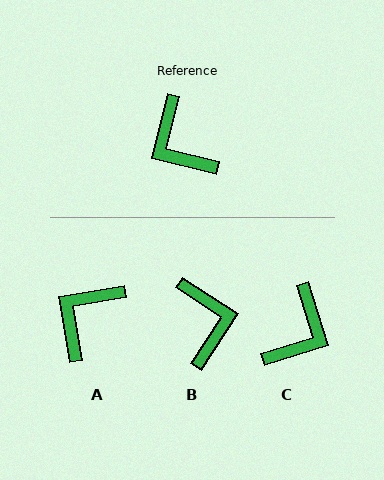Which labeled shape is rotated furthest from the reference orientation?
B, about 160 degrees away.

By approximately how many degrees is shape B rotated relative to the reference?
Approximately 160 degrees counter-clockwise.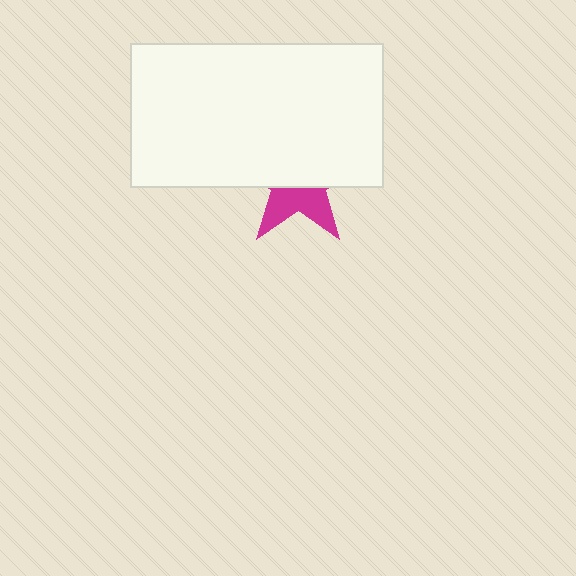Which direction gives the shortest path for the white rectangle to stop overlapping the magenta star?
Moving up gives the shortest separation.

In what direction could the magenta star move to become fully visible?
The magenta star could move down. That would shift it out from behind the white rectangle entirely.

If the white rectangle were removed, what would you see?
You would see the complete magenta star.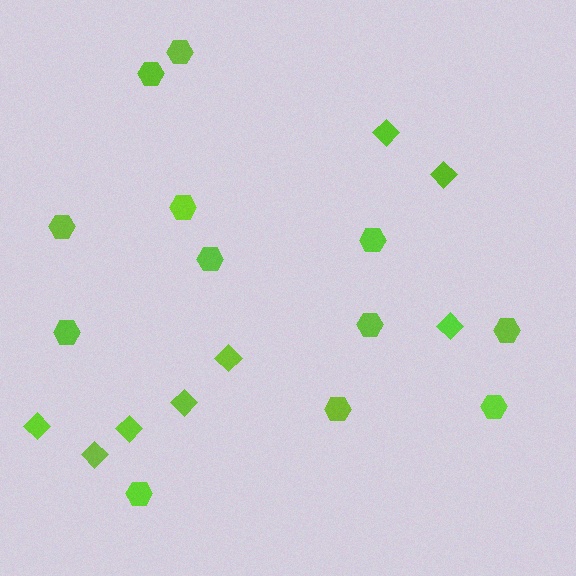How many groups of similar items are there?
There are 2 groups: one group of diamonds (8) and one group of hexagons (12).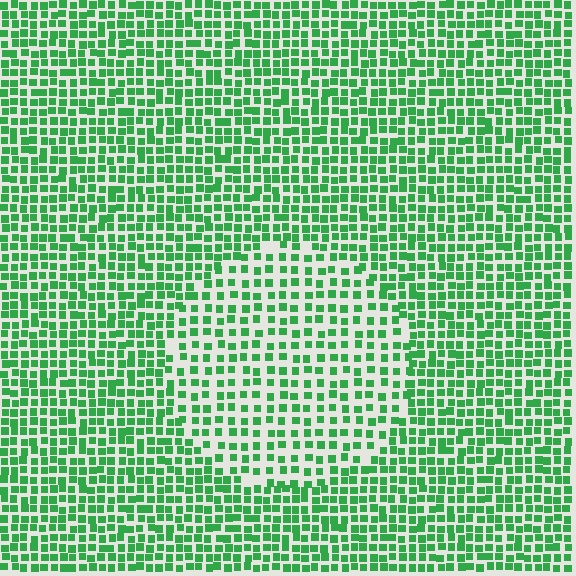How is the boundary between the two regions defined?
The boundary is defined by a change in element density (approximately 1.7x ratio). All elements are the same color, size, and shape.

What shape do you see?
I see a circle.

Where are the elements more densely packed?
The elements are more densely packed outside the circle boundary.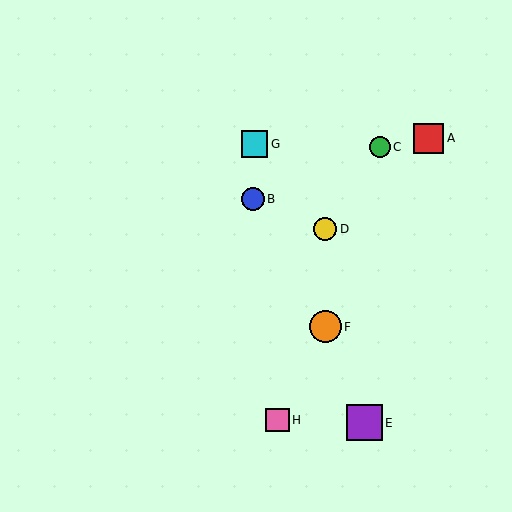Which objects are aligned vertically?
Objects D, F are aligned vertically.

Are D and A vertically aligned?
No, D is at x≈325 and A is at x≈429.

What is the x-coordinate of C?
Object C is at x≈380.